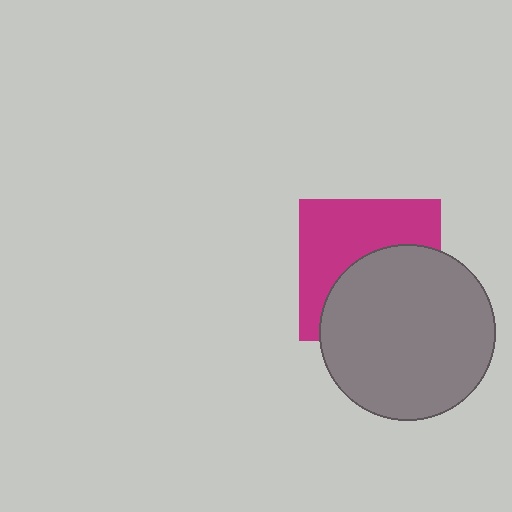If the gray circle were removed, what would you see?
You would see the complete magenta square.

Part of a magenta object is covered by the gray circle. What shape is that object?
It is a square.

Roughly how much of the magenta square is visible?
About half of it is visible (roughly 50%).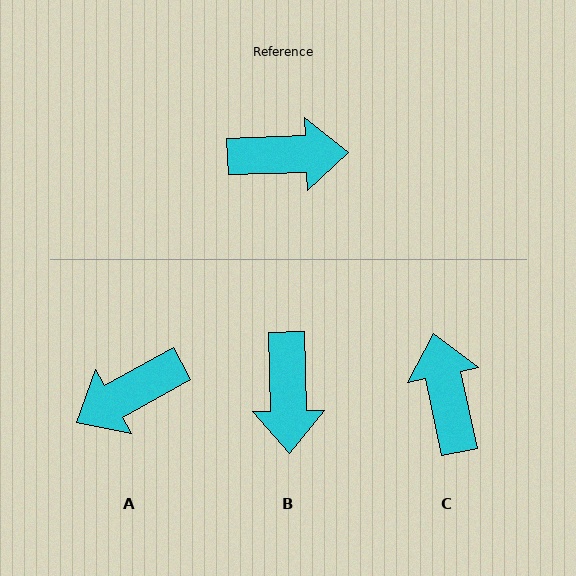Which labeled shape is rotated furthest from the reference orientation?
A, about 153 degrees away.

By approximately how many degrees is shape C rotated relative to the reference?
Approximately 100 degrees counter-clockwise.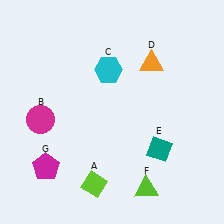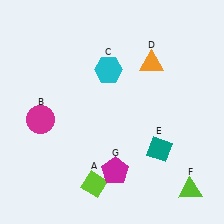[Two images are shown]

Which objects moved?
The objects that moved are: the lime triangle (F), the magenta pentagon (G).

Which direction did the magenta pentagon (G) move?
The magenta pentagon (G) moved right.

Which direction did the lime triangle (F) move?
The lime triangle (F) moved right.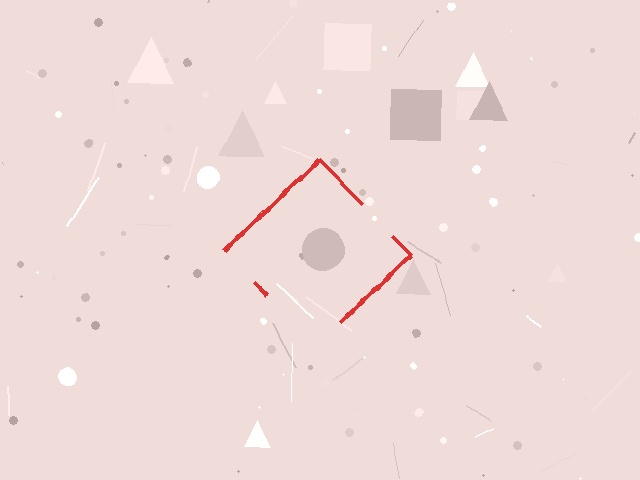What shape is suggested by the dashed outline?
The dashed outline suggests a diamond.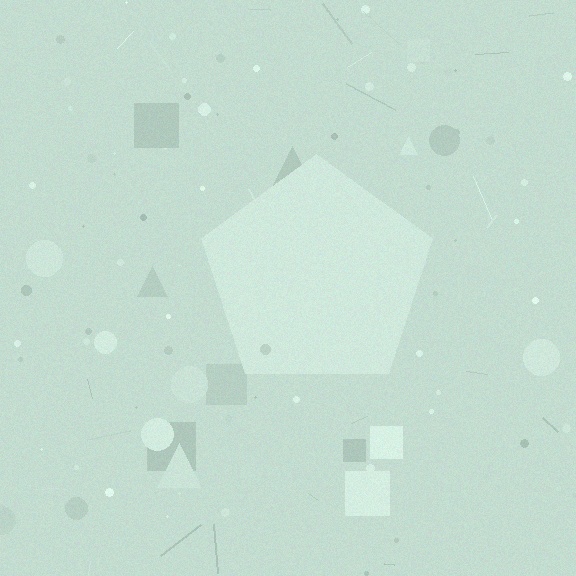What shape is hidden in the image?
A pentagon is hidden in the image.